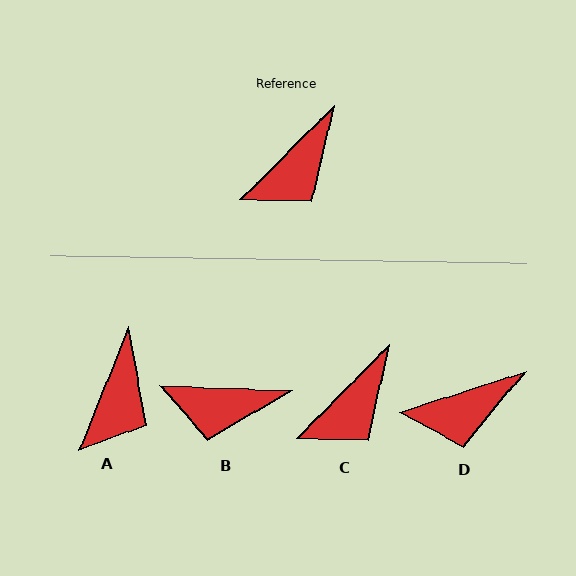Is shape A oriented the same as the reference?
No, it is off by about 23 degrees.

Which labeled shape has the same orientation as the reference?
C.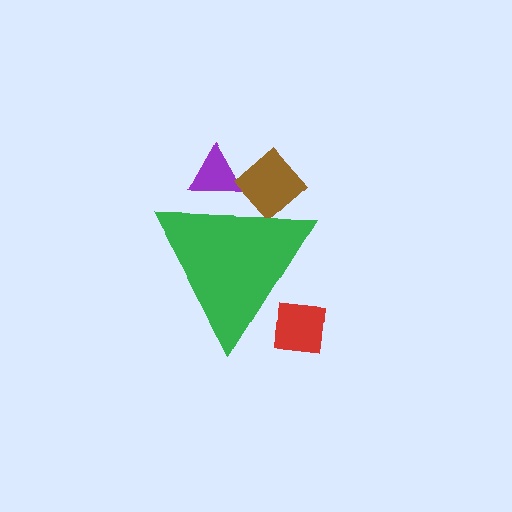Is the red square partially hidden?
Yes, the red square is partially hidden behind the green triangle.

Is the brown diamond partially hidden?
Yes, the brown diamond is partially hidden behind the green triangle.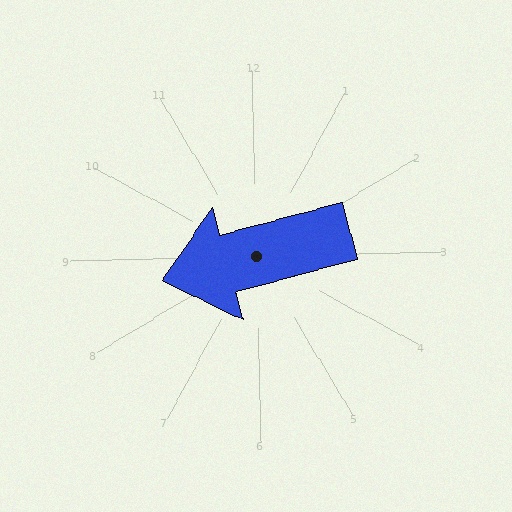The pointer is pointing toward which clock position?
Roughly 9 o'clock.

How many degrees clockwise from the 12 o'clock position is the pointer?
Approximately 256 degrees.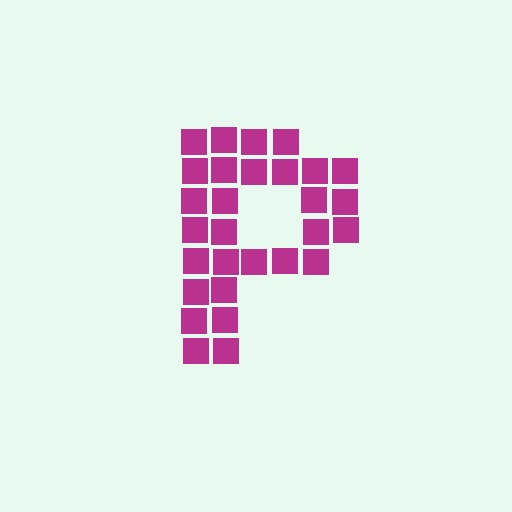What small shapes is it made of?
It is made of small squares.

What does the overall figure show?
The overall figure shows the letter P.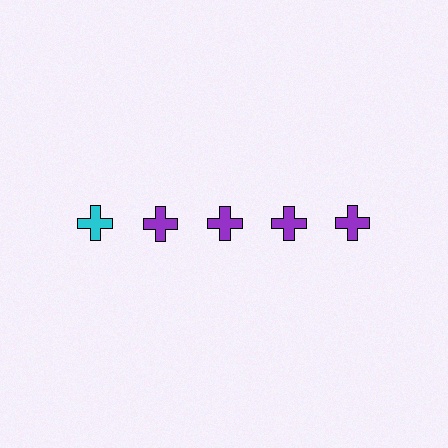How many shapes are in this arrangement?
There are 5 shapes arranged in a grid pattern.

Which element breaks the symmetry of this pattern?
The cyan cross in the top row, leftmost column breaks the symmetry. All other shapes are purple crosses.